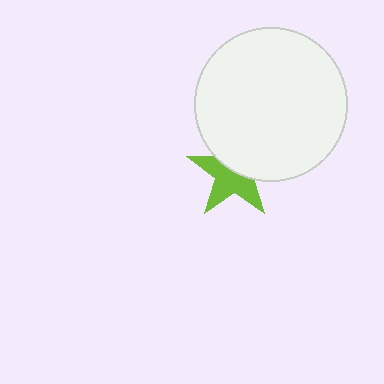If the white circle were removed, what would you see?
You would see the complete lime star.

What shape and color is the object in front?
The object in front is a white circle.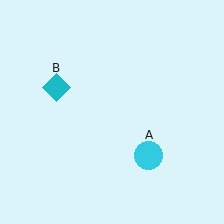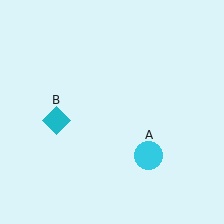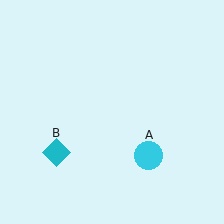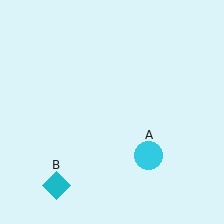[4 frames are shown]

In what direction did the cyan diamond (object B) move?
The cyan diamond (object B) moved down.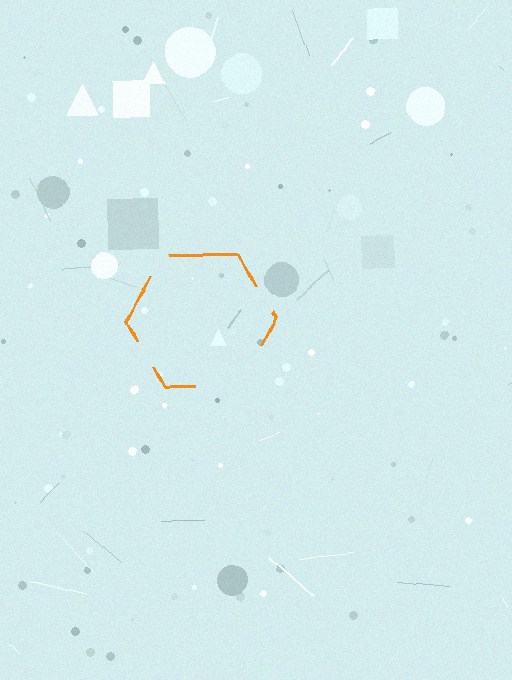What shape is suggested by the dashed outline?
The dashed outline suggests a hexagon.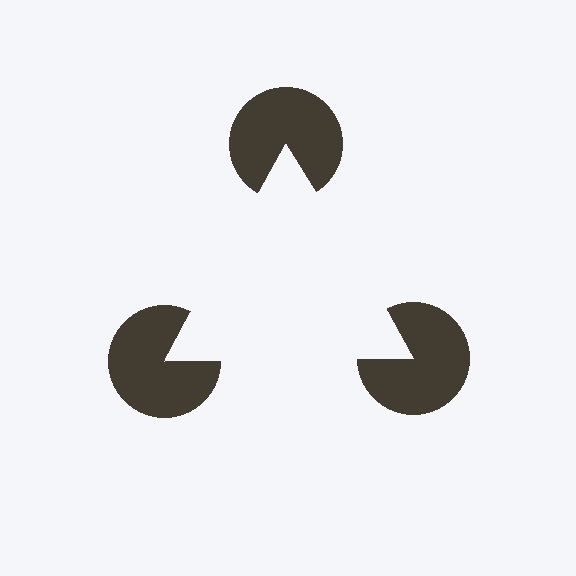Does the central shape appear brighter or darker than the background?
It typically appears slightly brighter than the background, even though no actual brightness change is drawn.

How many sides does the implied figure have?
3 sides.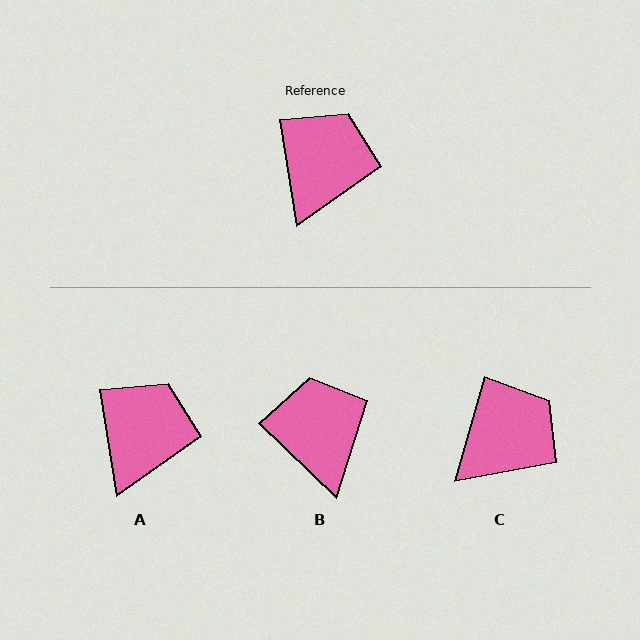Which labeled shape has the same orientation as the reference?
A.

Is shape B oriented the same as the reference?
No, it is off by about 37 degrees.